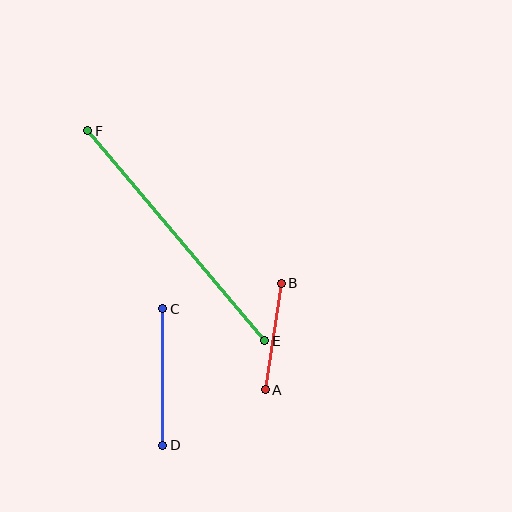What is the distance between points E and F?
The distance is approximately 275 pixels.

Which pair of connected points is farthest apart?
Points E and F are farthest apart.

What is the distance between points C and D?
The distance is approximately 136 pixels.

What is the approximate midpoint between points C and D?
The midpoint is at approximately (163, 377) pixels.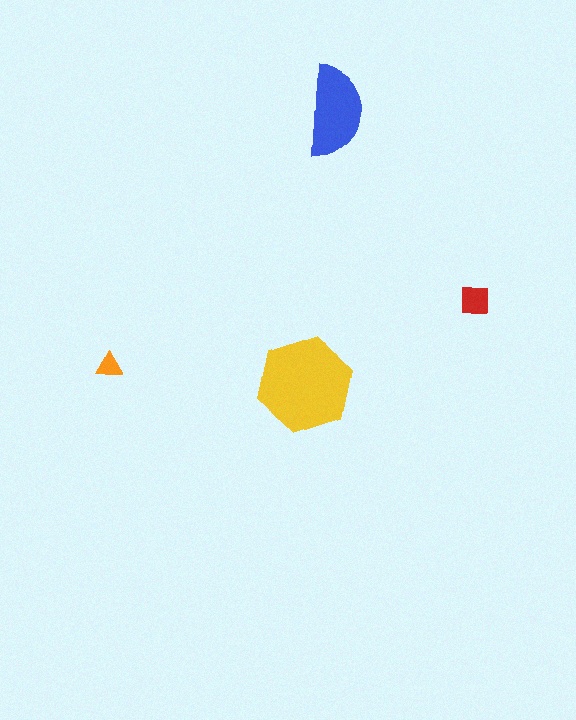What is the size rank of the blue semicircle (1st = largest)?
2nd.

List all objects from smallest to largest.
The orange triangle, the red square, the blue semicircle, the yellow hexagon.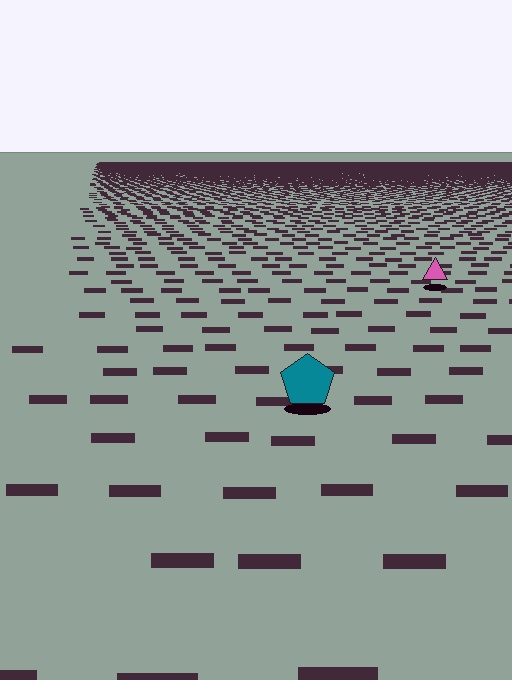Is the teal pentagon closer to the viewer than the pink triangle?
Yes. The teal pentagon is closer — you can tell from the texture gradient: the ground texture is coarser near it.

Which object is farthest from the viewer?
The pink triangle is farthest from the viewer. It appears smaller and the ground texture around it is denser.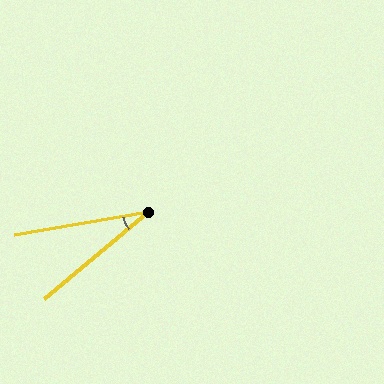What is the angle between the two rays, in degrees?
Approximately 31 degrees.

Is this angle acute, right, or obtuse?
It is acute.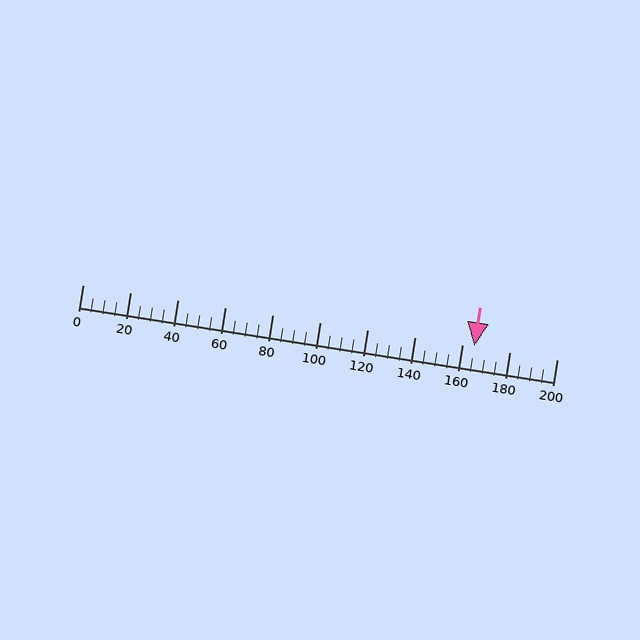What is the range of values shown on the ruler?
The ruler shows values from 0 to 200.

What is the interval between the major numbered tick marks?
The major tick marks are spaced 20 units apart.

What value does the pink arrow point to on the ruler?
The pink arrow points to approximately 165.